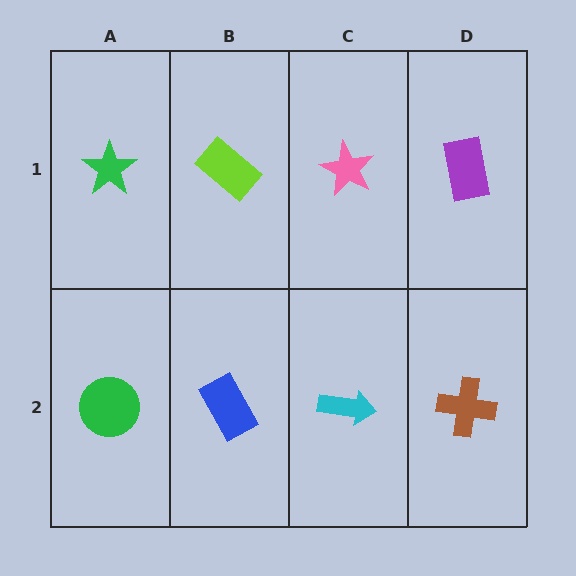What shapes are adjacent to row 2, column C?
A pink star (row 1, column C), a blue rectangle (row 2, column B), a brown cross (row 2, column D).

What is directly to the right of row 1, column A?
A lime rectangle.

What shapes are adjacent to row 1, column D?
A brown cross (row 2, column D), a pink star (row 1, column C).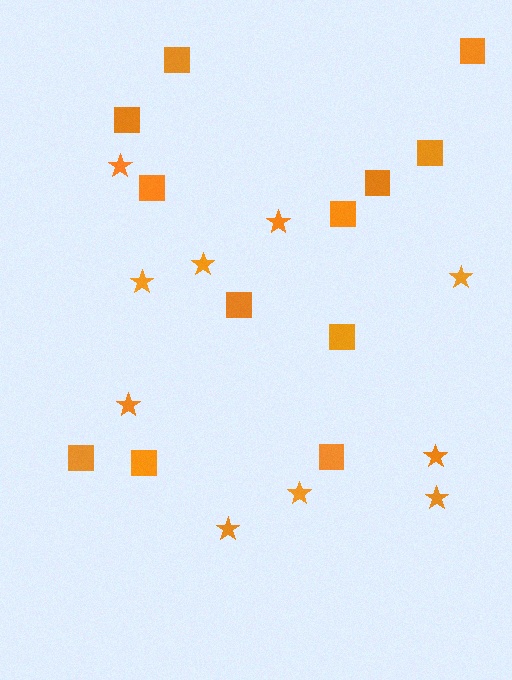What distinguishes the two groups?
There are 2 groups: one group of stars (10) and one group of squares (12).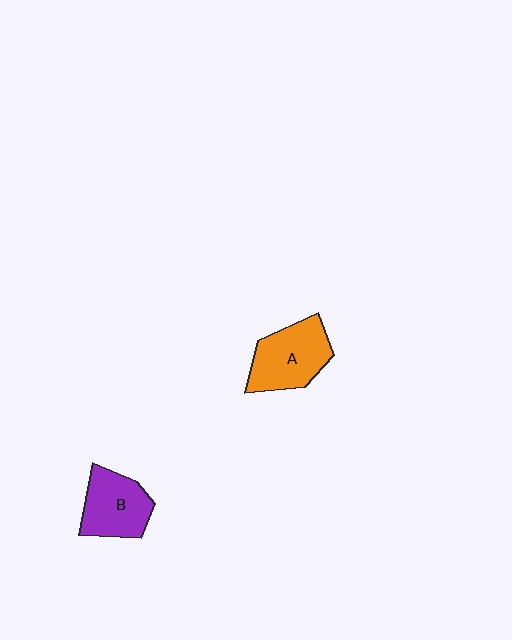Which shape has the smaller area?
Shape B (purple).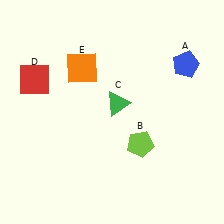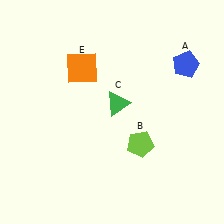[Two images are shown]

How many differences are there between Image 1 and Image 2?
There is 1 difference between the two images.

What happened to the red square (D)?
The red square (D) was removed in Image 2. It was in the top-left area of Image 1.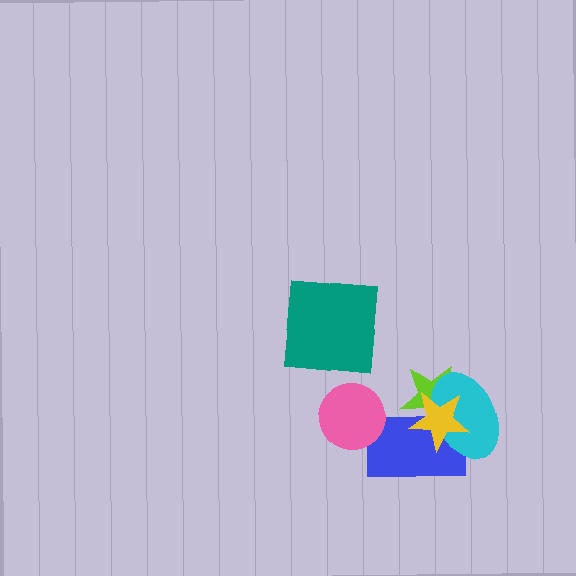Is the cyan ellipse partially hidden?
Yes, it is partially covered by another shape.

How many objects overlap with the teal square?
0 objects overlap with the teal square.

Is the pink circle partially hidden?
No, no other shape covers it.